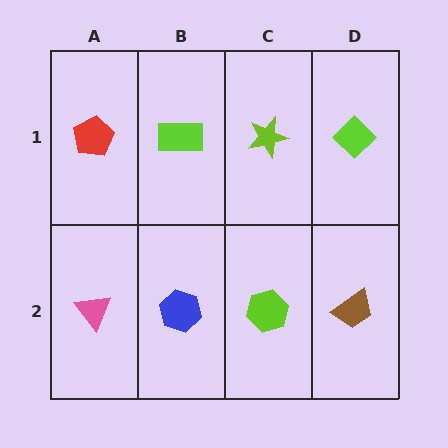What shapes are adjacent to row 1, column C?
A lime hexagon (row 2, column C), a lime rectangle (row 1, column B), a lime diamond (row 1, column D).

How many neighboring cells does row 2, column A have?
2.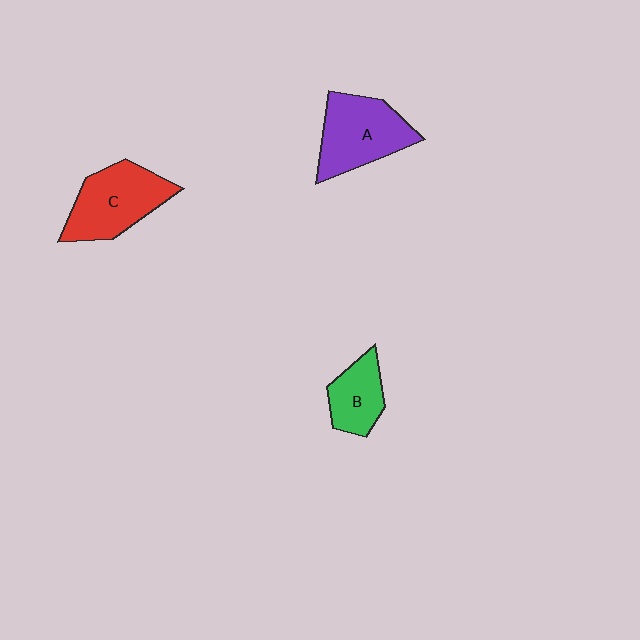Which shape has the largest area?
Shape C (red).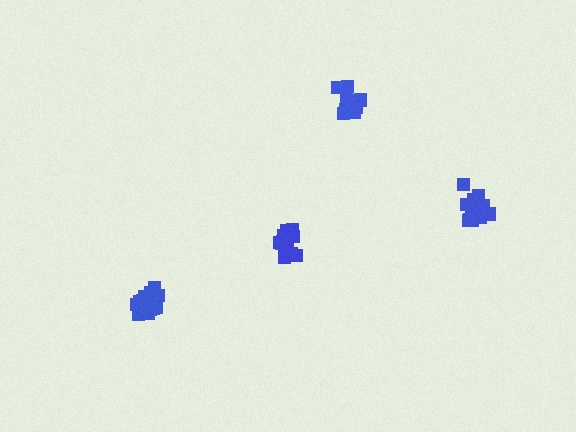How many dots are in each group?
Group 1: 11 dots, Group 2: 13 dots, Group 3: 16 dots, Group 4: 14 dots (54 total).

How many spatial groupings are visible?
There are 4 spatial groupings.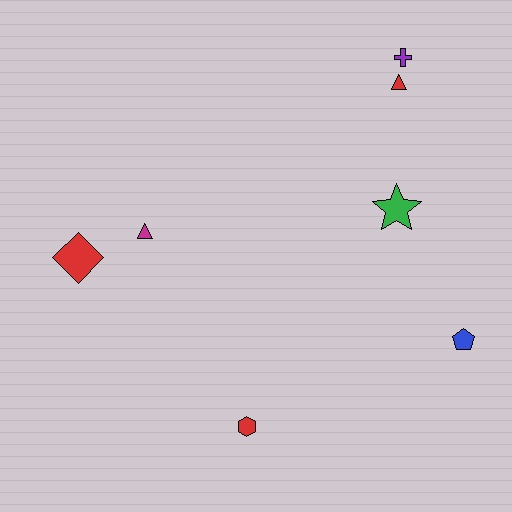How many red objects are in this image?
There are 3 red objects.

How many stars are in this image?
There is 1 star.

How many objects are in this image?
There are 7 objects.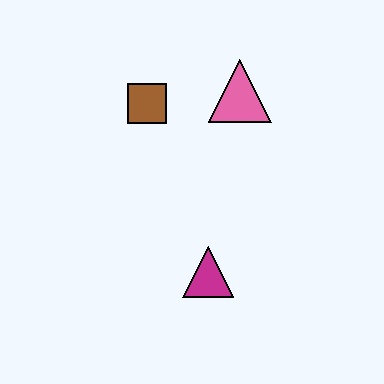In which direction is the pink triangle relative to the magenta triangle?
The pink triangle is above the magenta triangle.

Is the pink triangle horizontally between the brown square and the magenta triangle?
No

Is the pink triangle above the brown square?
Yes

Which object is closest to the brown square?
The pink triangle is closest to the brown square.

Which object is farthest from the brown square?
The magenta triangle is farthest from the brown square.